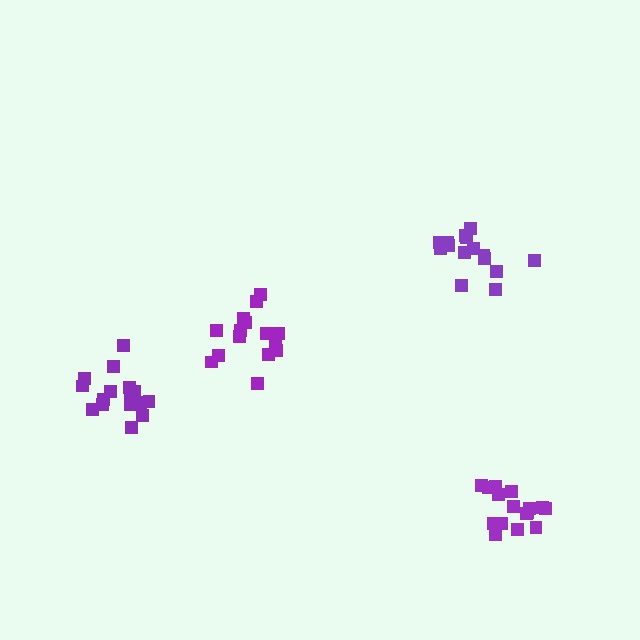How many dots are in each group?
Group 1: 15 dots, Group 2: 16 dots, Group 3: 16 dots, Group 4: 15 dots (62 total).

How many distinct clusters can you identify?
There are 4 distinct clusters.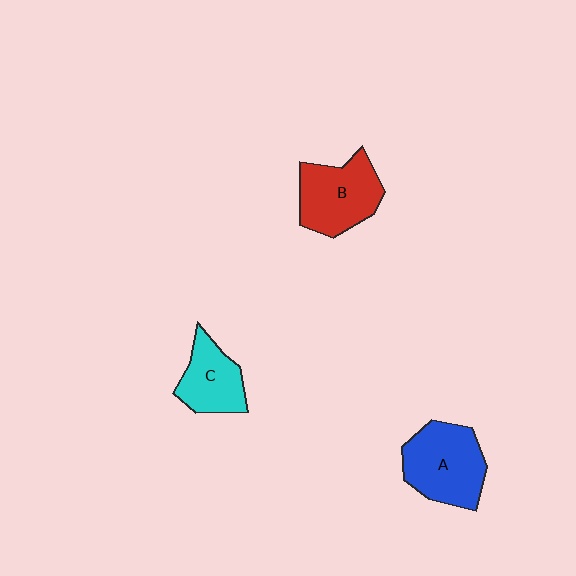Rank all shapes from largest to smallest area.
From largest to smallest: A (blue), B (red), C (cyan).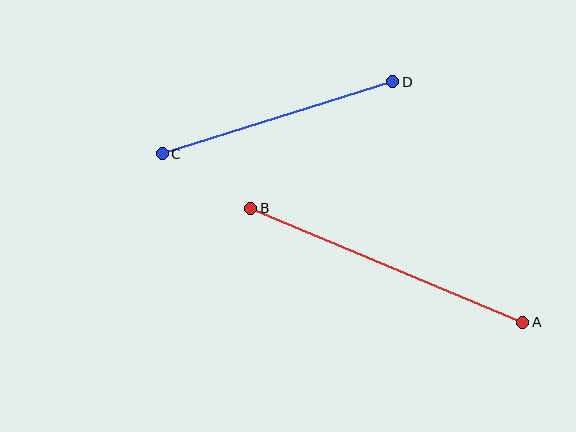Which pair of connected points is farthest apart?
Points A and B are farthest apart.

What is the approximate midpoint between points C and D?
The midpoint is at approximately (277, 118) pixels.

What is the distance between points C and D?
The distance is approximately 242 pixels.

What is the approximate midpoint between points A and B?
The midpoint is at approximately (387, 265) pixels.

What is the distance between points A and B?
The distance is approximately 295 pixels.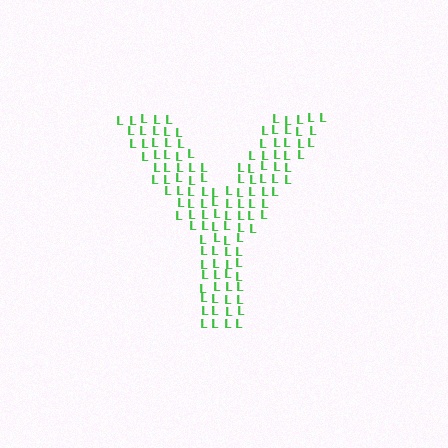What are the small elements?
The small elements are letter L's.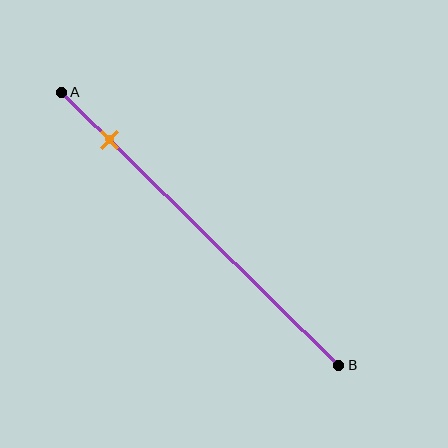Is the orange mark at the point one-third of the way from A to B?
No, the mark is at about 15% from A, not at the 33% one-third point.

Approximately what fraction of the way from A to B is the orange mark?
The orange mark is approximately 15% of the way from A to B.